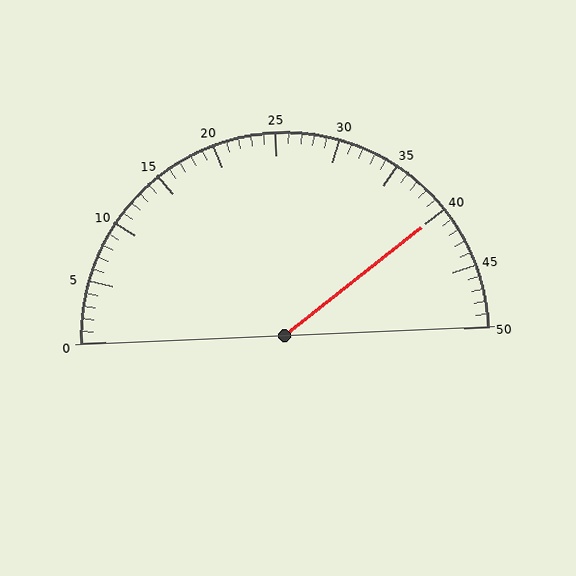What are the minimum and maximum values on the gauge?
The gauge ranges from 0 to 50.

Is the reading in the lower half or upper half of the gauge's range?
The reading is in the upper half of the range (0 to 50).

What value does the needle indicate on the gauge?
The needle indicates approximately 40.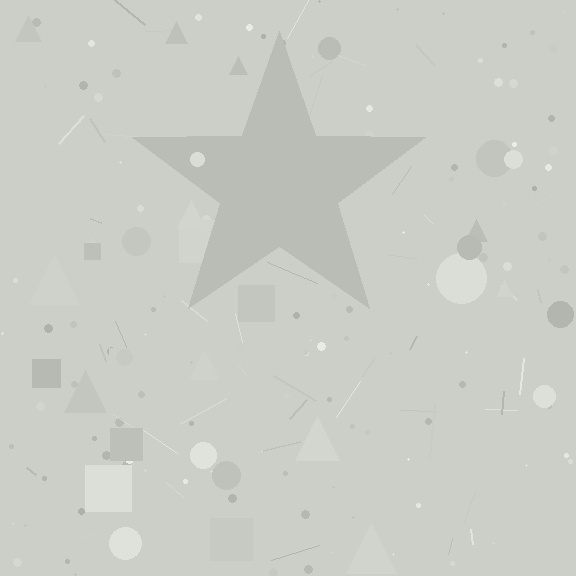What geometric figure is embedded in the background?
A star is embedded in the background.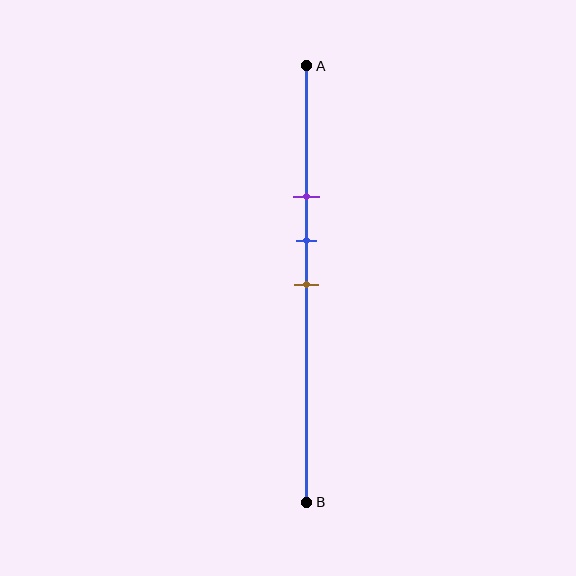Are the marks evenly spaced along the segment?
Yes, the marks are approximately evenly spaced.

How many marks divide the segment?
There are 3 marks dividing the segment.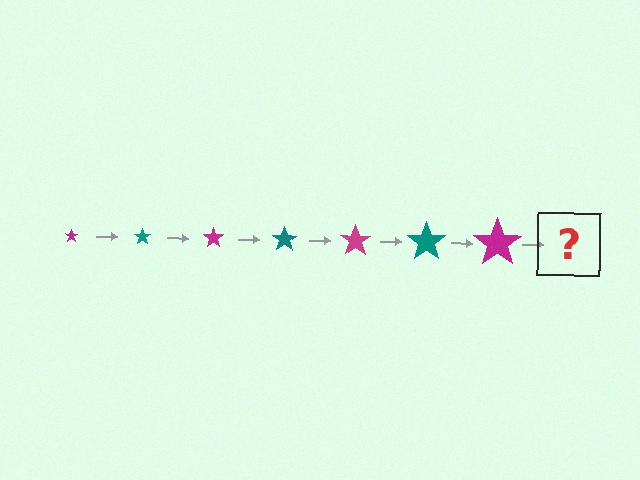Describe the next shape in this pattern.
It should be a teal star, larger than the previous one.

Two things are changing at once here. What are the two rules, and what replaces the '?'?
The two rules are that the star grows larger each step and the color cycles through magenta and teal. The '?' should be a teal star, larger than the previous one.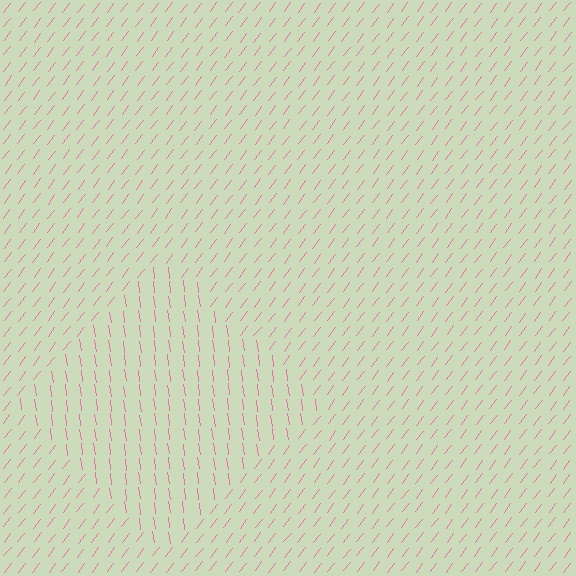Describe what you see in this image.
The image is filled with small pink line segments. A diamond region in the image has lines oriented differently from the surrounding lines, creating a visible texture boundary.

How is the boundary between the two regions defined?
The boundary is defined purely by a change in line orientation (approximately 45 degrees difference). All lines are the same color and thickness.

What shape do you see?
I see a diamond.